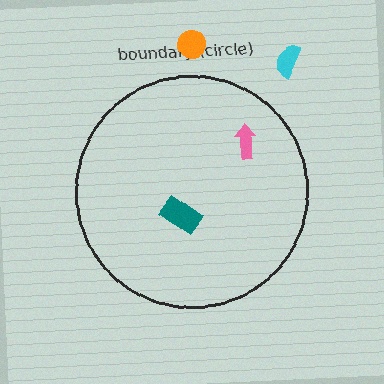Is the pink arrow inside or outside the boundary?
Inside.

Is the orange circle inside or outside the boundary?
Outside.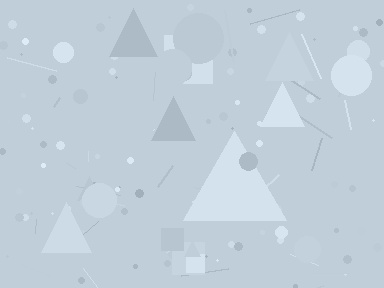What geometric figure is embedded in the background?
A triangle is embedded in the background.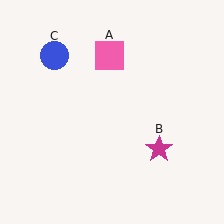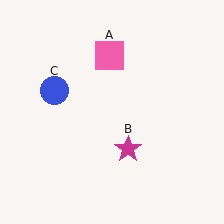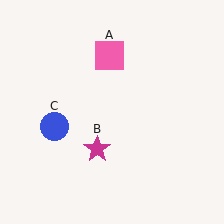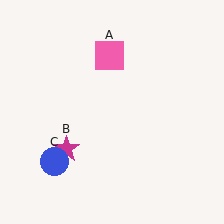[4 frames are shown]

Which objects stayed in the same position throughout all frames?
Pink square (object A) remained stationary.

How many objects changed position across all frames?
2 objects changed position: magenta star (object B), blue circle (object C).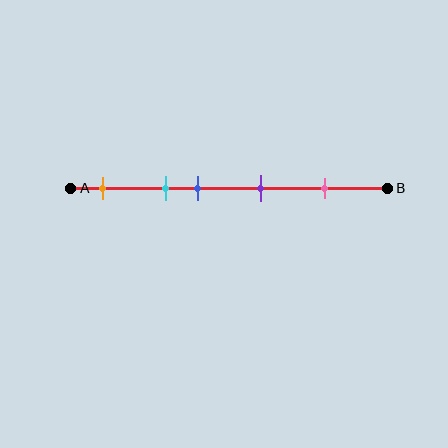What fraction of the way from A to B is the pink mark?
The pink mark is approximately 80% (0.8) of the way from A to B.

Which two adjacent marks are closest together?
The cyan and blue marks are the closest adjacent pair.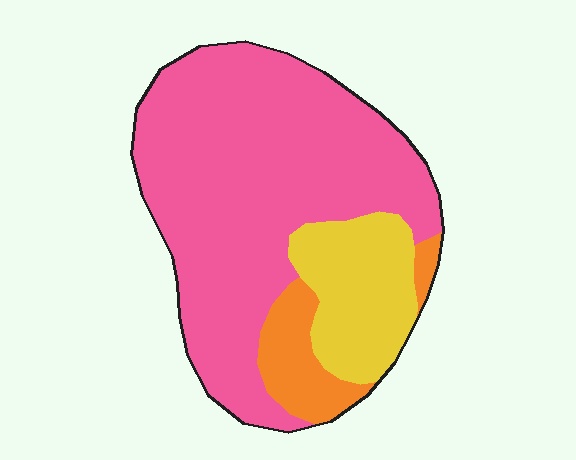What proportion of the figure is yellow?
Yellow covers roughly 20% of the figure.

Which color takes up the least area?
Orange, at roughly 10%.